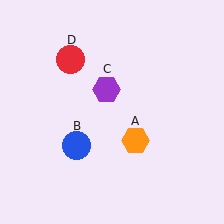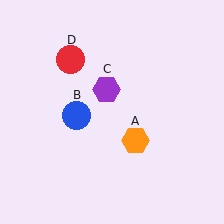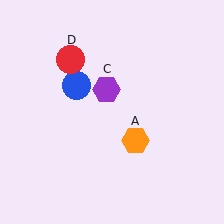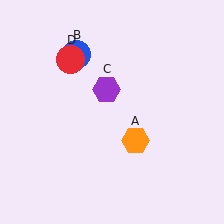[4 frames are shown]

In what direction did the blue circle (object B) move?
The blue circle (object B) moved up.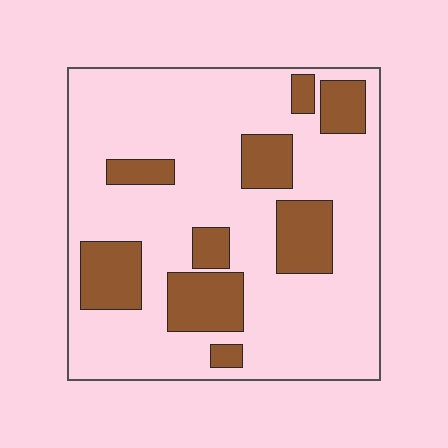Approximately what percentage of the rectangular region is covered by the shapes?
Approximately 25%.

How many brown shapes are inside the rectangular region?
9.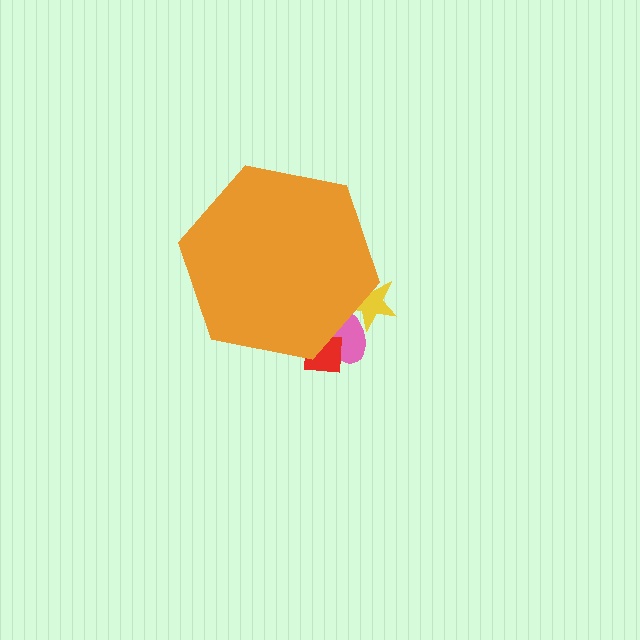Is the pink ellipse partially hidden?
Yes, the pink ellipse is partially hidden behind the orange hexagon.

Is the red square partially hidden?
Yes, the red square is partially hidden behind the orange hexagon.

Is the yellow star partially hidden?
Yes, the yellow star is partially hidden behind the orange hexagon.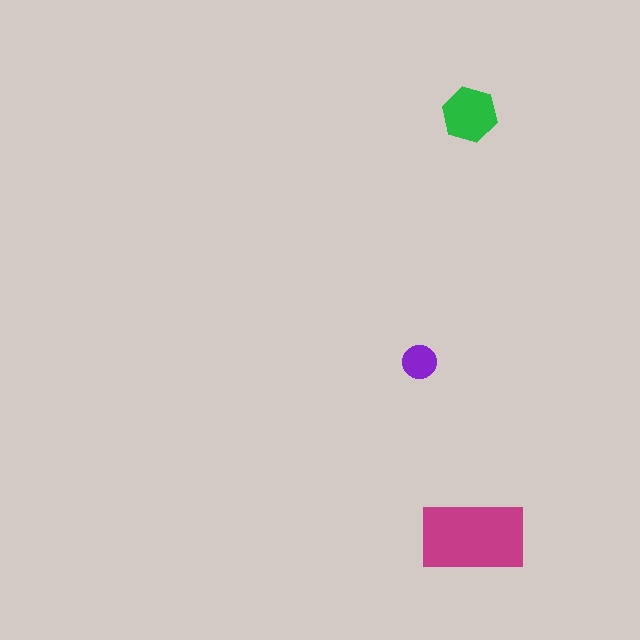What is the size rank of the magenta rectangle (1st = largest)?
1st.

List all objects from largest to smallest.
The magenta rectangle, the green hexagon, the purple circle.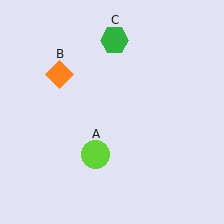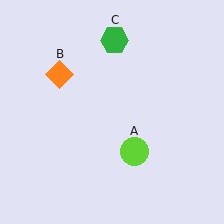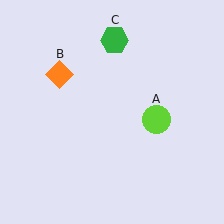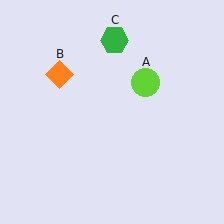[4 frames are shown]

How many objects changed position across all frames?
1 object changed position: lime circle (object A).